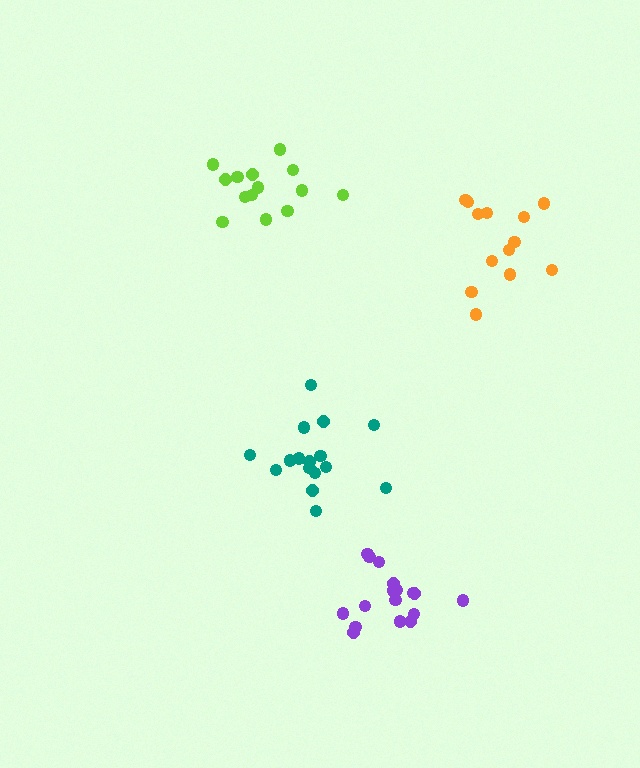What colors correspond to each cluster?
The clusters are colored: lime, purple, teal, orange.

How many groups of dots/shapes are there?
There are 4 groups.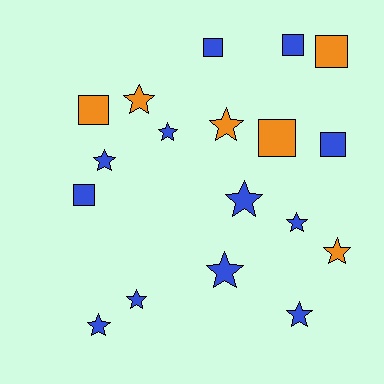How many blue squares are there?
There are 4 blue squares.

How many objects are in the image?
There are 18 objects.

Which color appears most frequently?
Blue, with 12 objects.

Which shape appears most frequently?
Star, with 11 objects.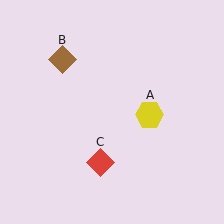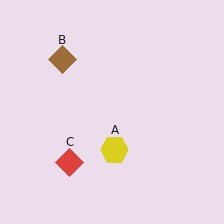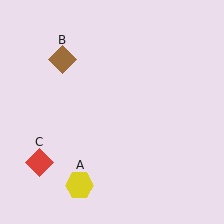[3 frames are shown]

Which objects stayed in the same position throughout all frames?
Brown diamond (object B) remained stationary.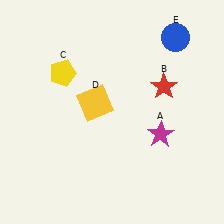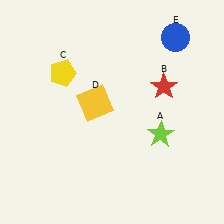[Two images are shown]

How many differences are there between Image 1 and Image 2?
There is 1 difference between the two images.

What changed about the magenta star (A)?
In Image 1, A is magenta. In Image 2, it changed to lime.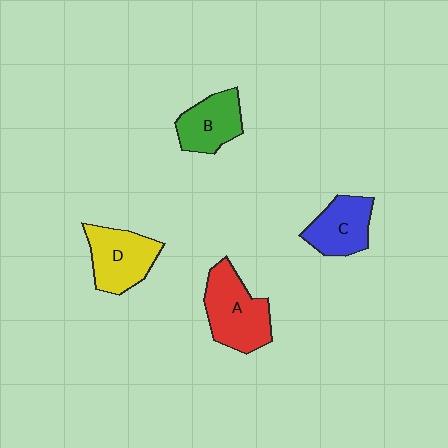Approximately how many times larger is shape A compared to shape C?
Approximately 1.3 times.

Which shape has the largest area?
Shape A (red).